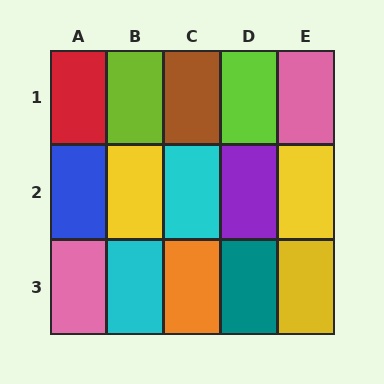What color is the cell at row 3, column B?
Cyan.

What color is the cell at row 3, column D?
Teal.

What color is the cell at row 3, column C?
Orange.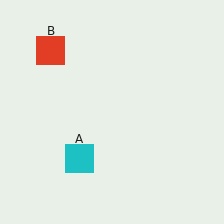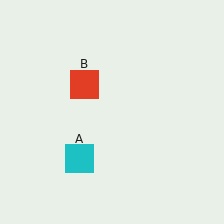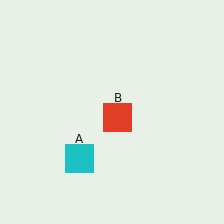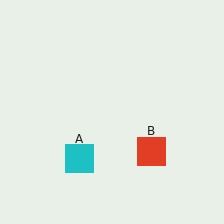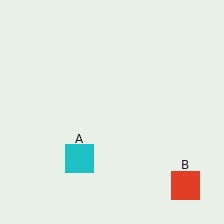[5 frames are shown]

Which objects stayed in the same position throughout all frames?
Cyan square (object A) remained stationary.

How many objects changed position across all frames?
1 object changed position: red square (object B).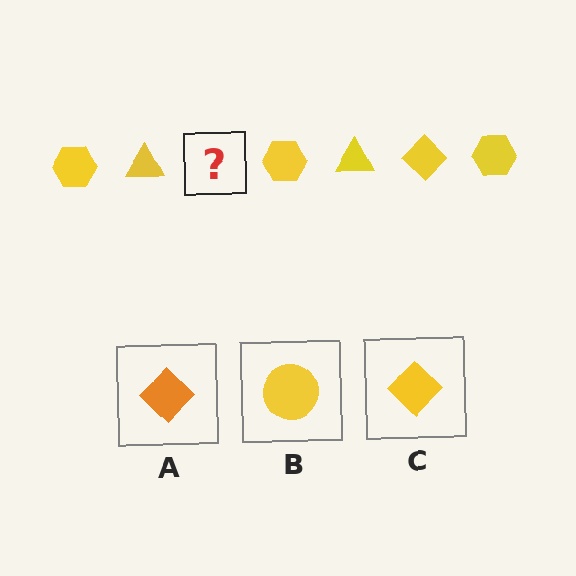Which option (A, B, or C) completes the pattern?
C.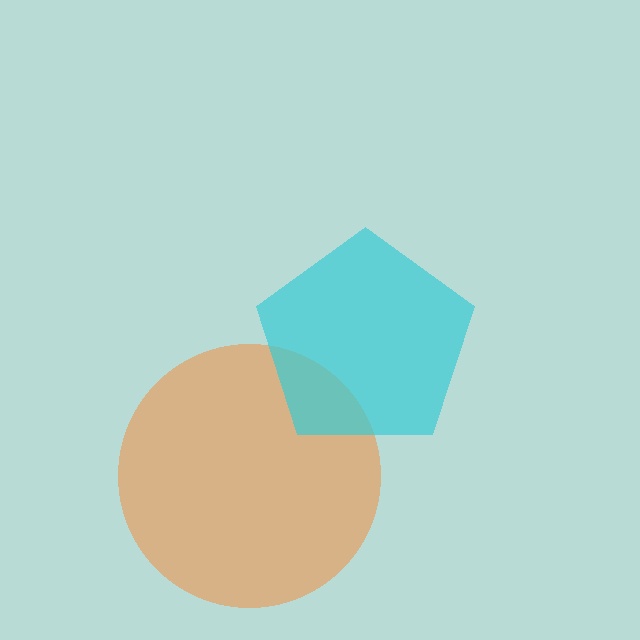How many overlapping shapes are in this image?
There are 2 overlapping shapes in the image.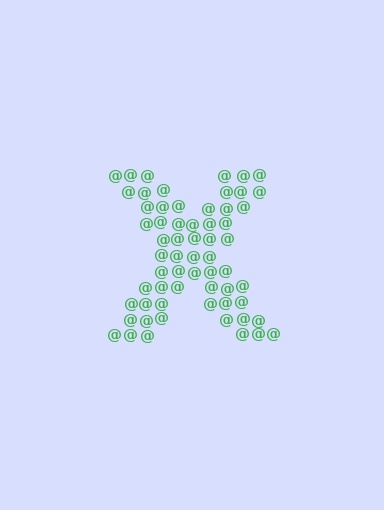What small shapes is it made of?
It is made of small at signs.